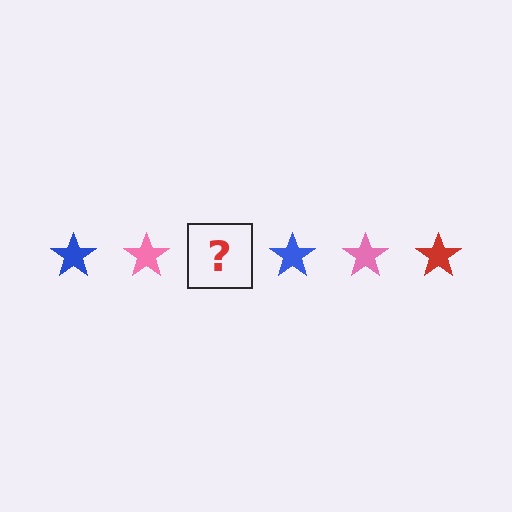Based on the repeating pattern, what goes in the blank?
The blank should be a red star.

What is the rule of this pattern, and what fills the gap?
The rule is that the pattern cycles through blue, pink, red stars. The gap should be filled with a red star.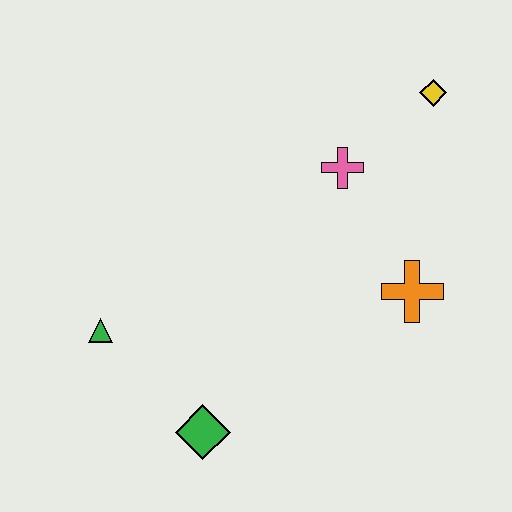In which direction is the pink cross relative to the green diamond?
The pink cross is above the green diamond.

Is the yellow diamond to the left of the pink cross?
No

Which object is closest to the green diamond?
The green triangle is closest to the green diamond.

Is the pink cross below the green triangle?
No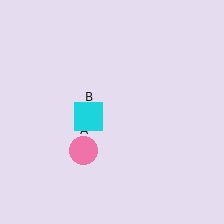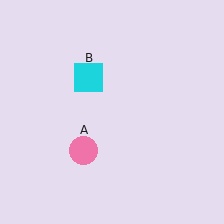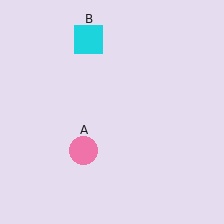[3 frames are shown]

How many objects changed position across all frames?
1 object changed position: cyan square (object B).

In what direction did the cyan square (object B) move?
The cyan square (object B) moved up.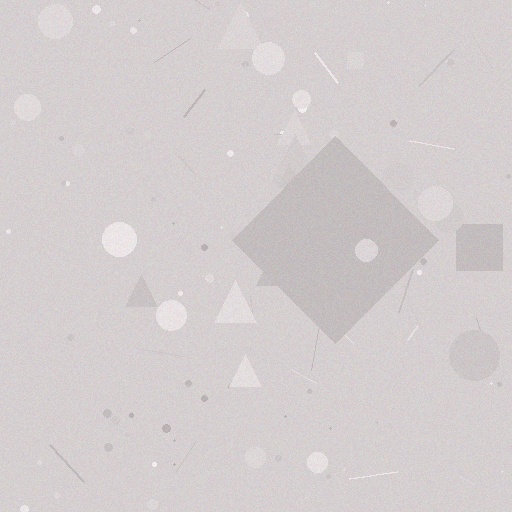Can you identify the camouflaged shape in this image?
The camouflaged shape is a diamond.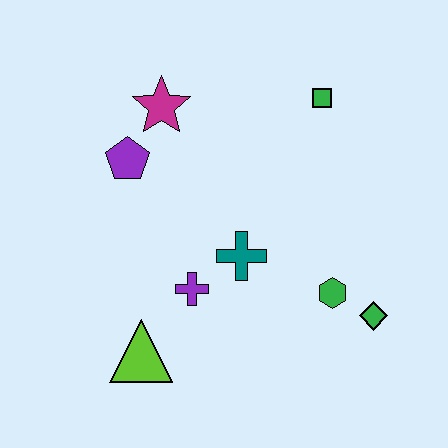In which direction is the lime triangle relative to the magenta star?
The lime triangle is below the magenta star.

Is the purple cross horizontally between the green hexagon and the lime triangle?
Yes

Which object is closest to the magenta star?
The purple pentagon is closest to the magenta star.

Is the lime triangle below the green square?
Yes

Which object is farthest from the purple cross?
The green square is farthest from the purple cross.